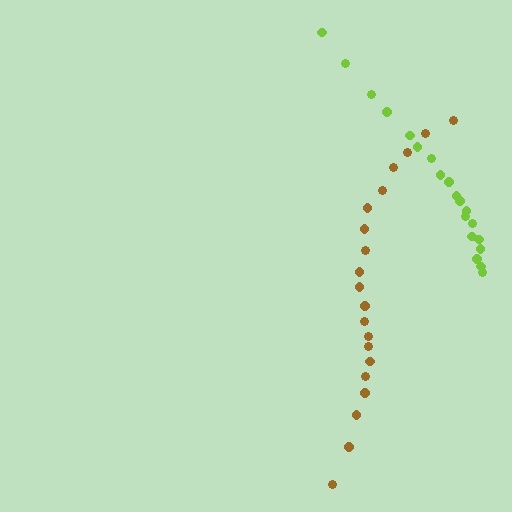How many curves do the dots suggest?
There are 2 distinct paths.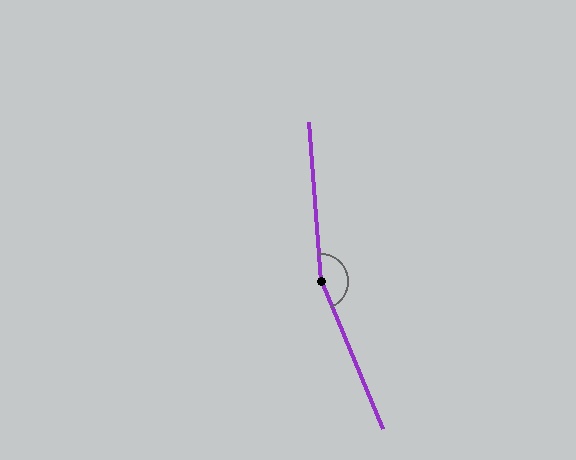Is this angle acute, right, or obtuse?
It is obtuse.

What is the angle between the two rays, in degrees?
Approximately 162 degrees.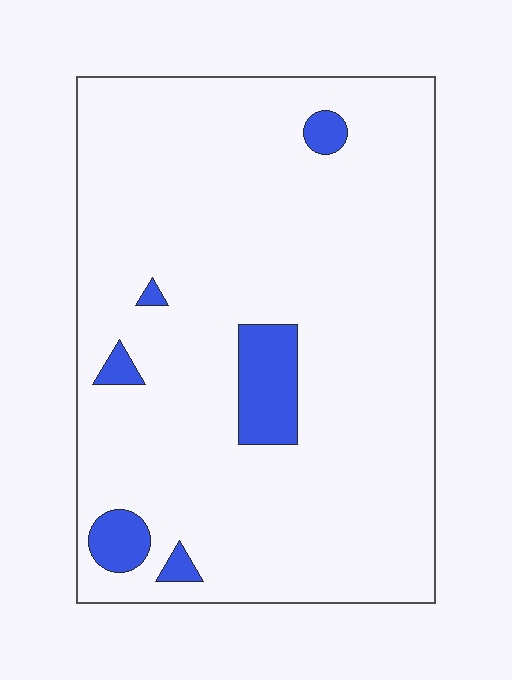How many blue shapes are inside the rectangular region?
6.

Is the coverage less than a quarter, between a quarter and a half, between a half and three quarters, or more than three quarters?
Less than a quarter.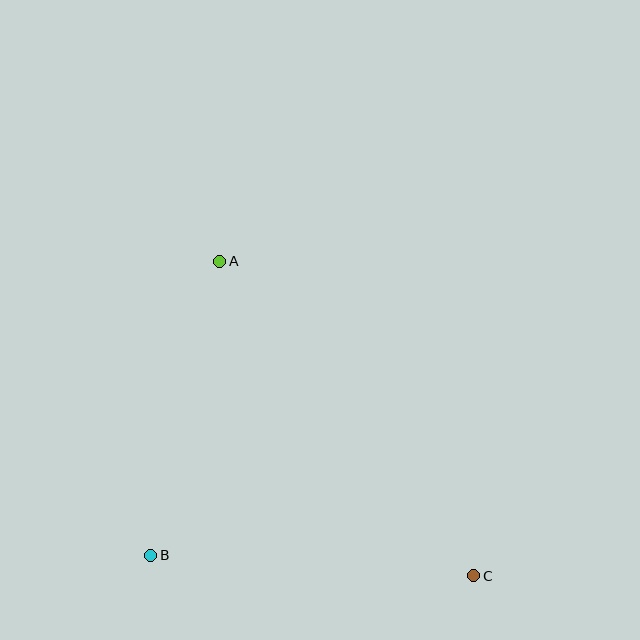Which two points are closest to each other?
Points A and B are closest to each other.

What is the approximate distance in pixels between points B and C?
The distance between B and C is approximately 324 pixels.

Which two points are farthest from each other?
Points A and C are farthest from each other.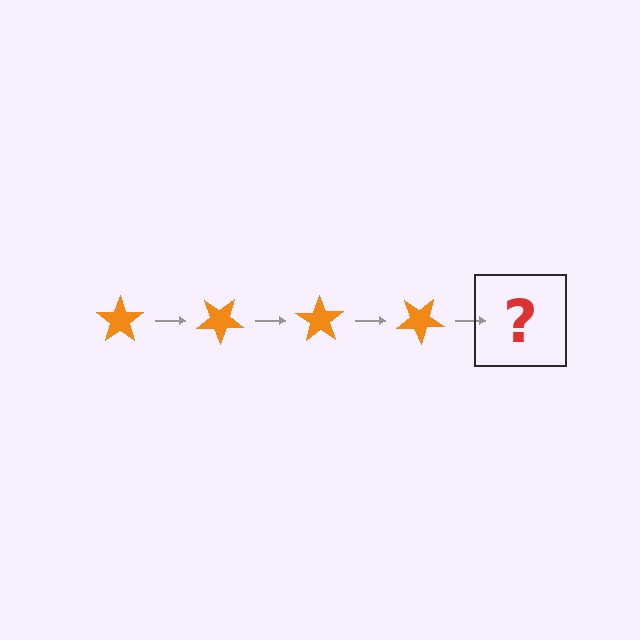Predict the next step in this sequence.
The next step is an orange star rotated 140 degrees.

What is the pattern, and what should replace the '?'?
The pattern is that the star rotates 35 degrees each step. The '?' should be an orange star rotated 140 degrees.